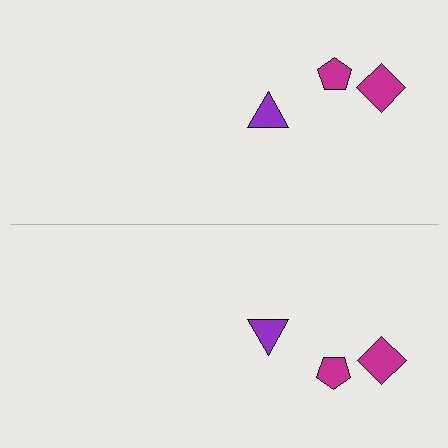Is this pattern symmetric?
Yes, this pattern has bilateral (reflection) symmetry.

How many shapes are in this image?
There are 6 shapes in this image.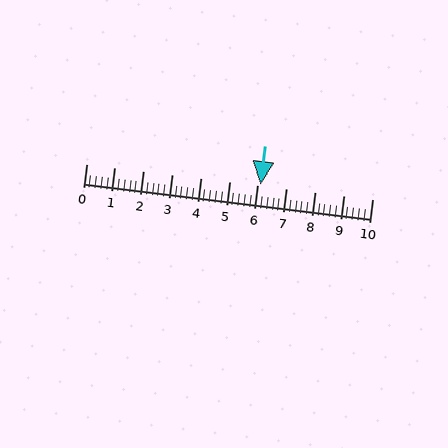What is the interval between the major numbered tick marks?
The major tick marks are spaced 1 units apart.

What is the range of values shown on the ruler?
The ruler shows values from 0 to 10.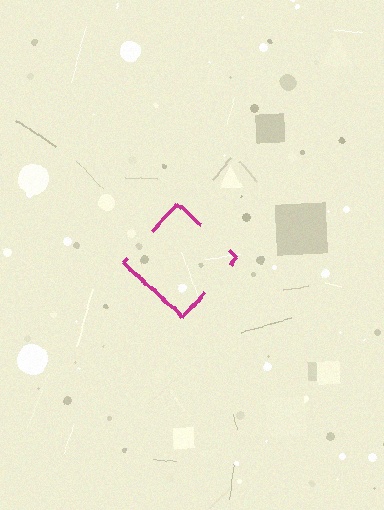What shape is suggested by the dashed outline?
The dashed outline suggests a diamond.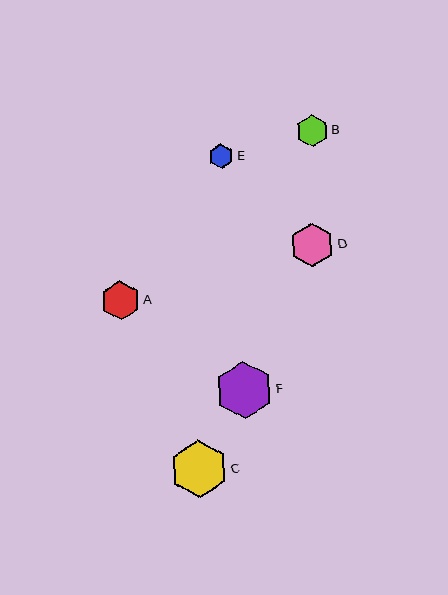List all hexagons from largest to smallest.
From largest to smallest: C, F, D, A, B, E.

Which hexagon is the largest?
Hexagon C is the largest with a size of approximately 58 pixels.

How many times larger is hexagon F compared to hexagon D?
Hexagon F is approximately 1.3 times the size of hexagon D.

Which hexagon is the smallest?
Hexagon E is the smallest with a size of approximately 25 pixels.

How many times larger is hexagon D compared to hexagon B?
Hexagon D is approximately 1.4 times the size of hexagon B.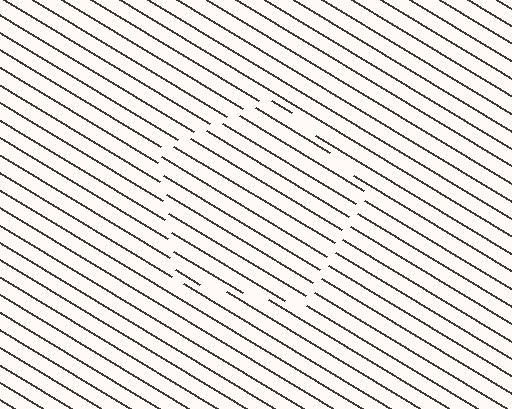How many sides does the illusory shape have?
5 sides — the line-ends trace a pentagon.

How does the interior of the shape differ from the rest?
The interior of the shape contains the same grating, shifted by half a period — the contour is defined by the phase discontinuity where line-ends from the inner and outer gratings abut.